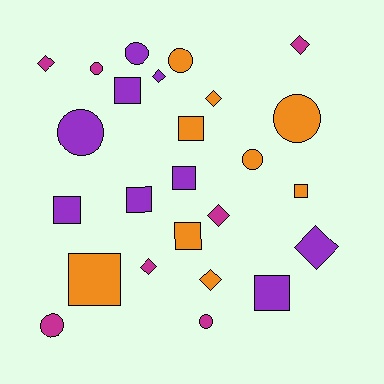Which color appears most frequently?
Purple, with 9 objects.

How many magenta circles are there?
There are 3 magenta circles.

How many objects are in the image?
There are 25 objects.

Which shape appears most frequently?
Square, with 9 objects.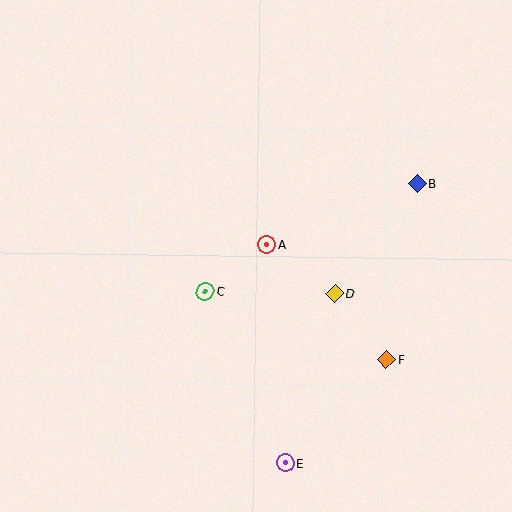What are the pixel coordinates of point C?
Point C is at (205, 292).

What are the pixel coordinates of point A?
Point A is at (267, 245).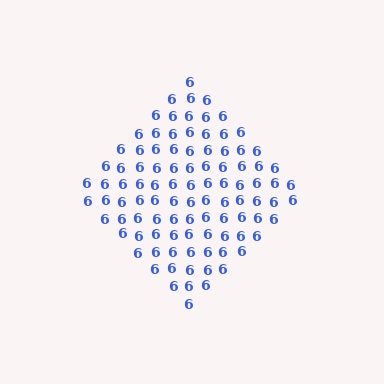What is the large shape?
The large shape is a diamond.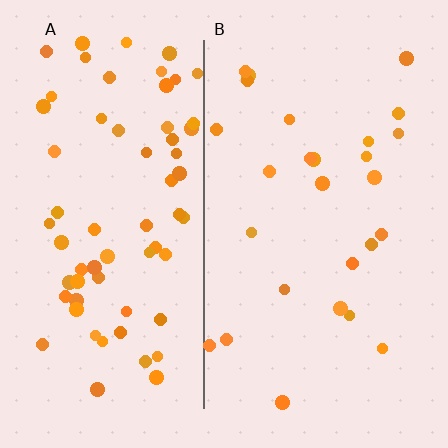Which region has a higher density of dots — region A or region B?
A (the left).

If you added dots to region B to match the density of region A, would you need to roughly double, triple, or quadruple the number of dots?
Approximately triple.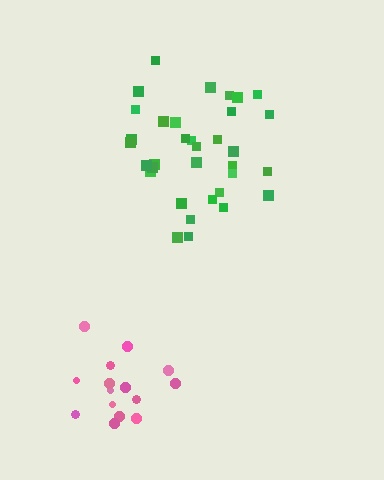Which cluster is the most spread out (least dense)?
Green.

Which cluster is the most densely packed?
Pink.